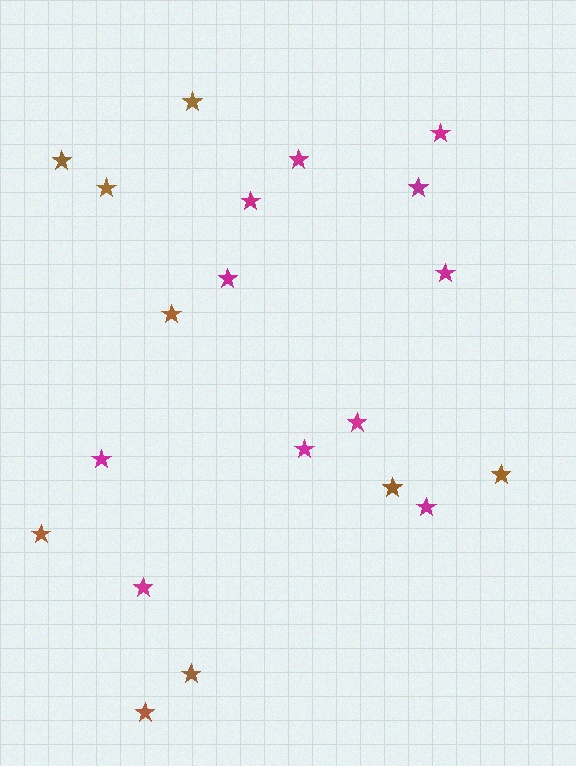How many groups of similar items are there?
There are 2 groups: one group of magenta stars (11) and one group of brown stars (9).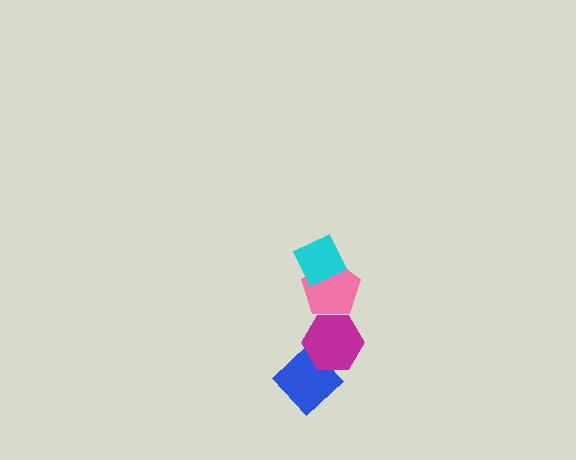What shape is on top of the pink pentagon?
The cyan diamond is on top of the pink pentagon.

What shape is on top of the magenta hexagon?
The pink pentagon is on top of the magenta hexagon.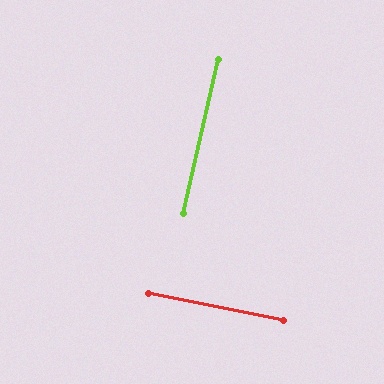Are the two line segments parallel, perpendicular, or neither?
Perpendicular — they meet at approximately 88°.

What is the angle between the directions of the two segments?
Approximately 88 degrees.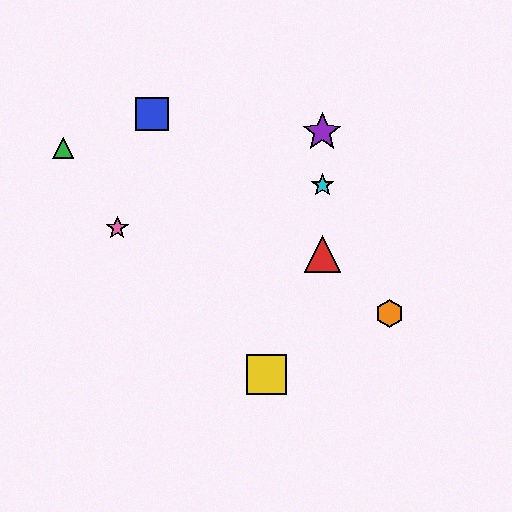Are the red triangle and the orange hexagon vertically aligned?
No, the red triangle is at x≈322 and the orange hexagon is at x≈389.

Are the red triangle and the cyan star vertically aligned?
Yes, both are at x≈322.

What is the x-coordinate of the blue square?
The blue square is at x≈152.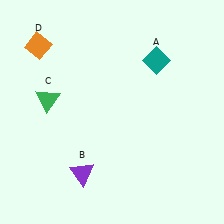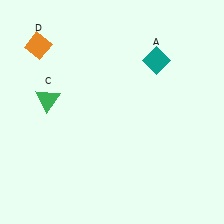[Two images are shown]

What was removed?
The purple triangle (B) was removed in Image 2.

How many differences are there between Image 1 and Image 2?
There is 1 difference between the two images.